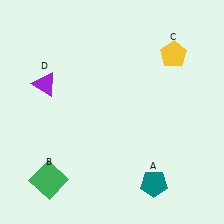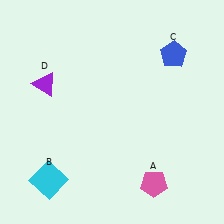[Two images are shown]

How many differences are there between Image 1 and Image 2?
There are 3 differences between the two images.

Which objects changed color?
A changed from teal to pink. B changed from green to cyan. C changed from yellow to blue.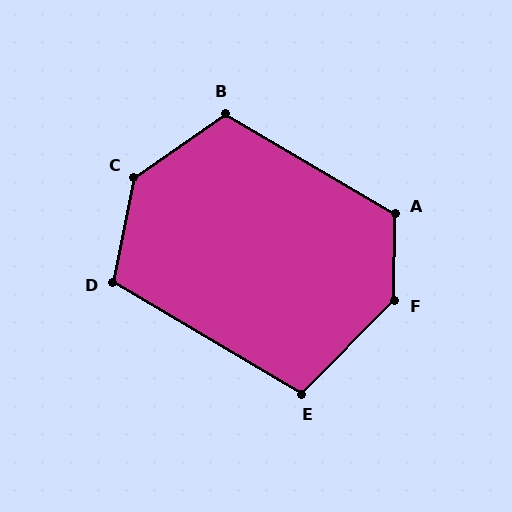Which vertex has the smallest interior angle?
E, at approximately 104 degrees.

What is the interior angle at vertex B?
Approximately 115 degrees (obtuse).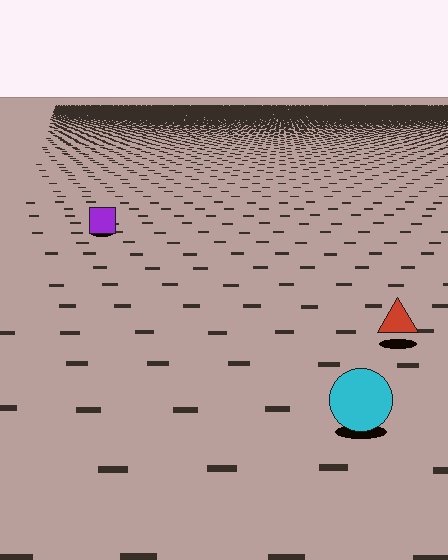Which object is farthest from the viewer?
The purple square is farthest from the viewer. It appears smaller and the ground texture around it is denser.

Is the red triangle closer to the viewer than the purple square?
Yes. The red triangle is closer — you can tell from the texture gradient: the ground texture is coarser near it.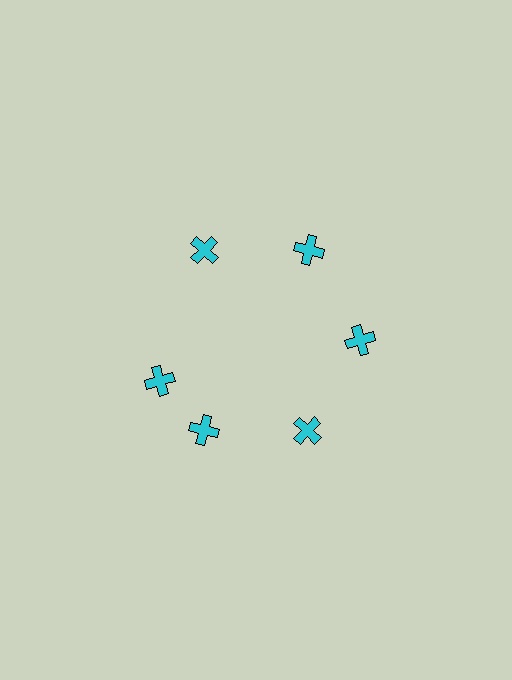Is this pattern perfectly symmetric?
No. The 6 cyan crosses are arranged in a ring, but one element near the 9 o'clock position is rotated out of alignment along the ring, breaking the 6-fold rotational symmetry.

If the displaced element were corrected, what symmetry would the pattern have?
It would have 6-fold rotational symmetry — the pattern would map onto itself every 60 degrees.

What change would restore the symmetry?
The symmetry would be restored by rotating it back into even spacing with its neighbors so that all 6 crosses sit at equal angles and equal distance from the center.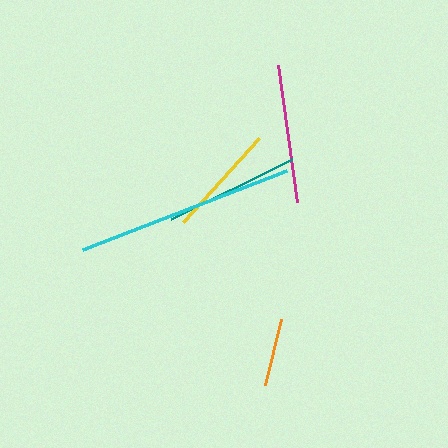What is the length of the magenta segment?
The magenta segment is approximately 139 pixels long.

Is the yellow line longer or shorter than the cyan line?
The cyan line is longer than the yellow line.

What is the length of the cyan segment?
The cyan segment is approximately 219 pixels long.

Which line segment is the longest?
The cyan line is the longest at approximately 219 pixels.